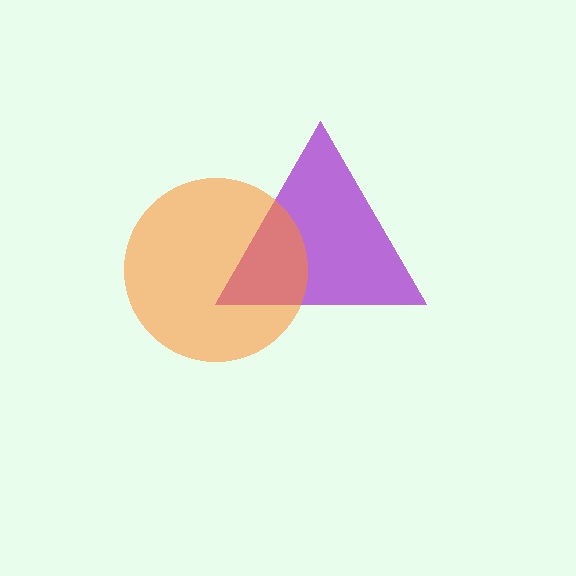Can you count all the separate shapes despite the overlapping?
Yes, there are 2 separate shapes.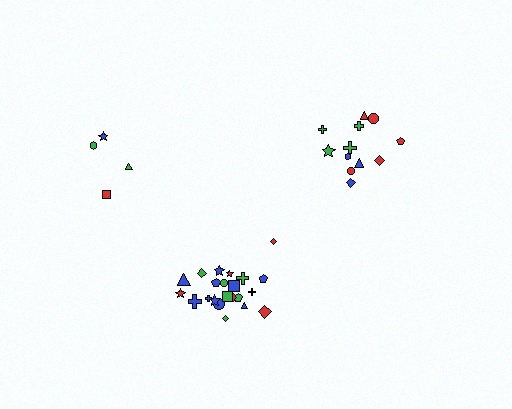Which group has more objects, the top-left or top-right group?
The top-right group.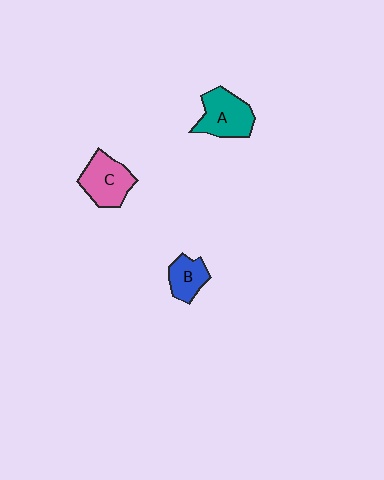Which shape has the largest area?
Shape A (teal).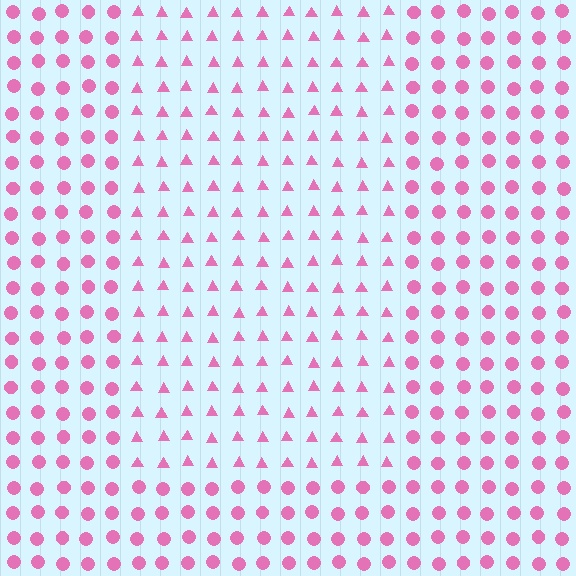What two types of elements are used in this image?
The image uses triangles inside the rectangle region and circles outside it.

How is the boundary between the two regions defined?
The boundary is defined by a change in element shape: triangles inside vs. circles outside. All elements share the same color and spacing.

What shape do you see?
I see a rectangle.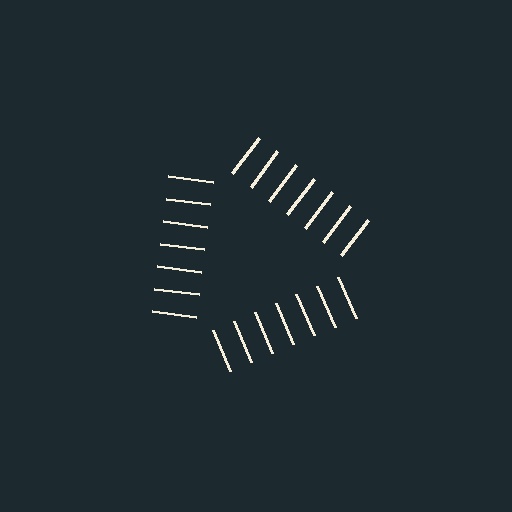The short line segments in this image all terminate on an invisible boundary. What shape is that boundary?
An illusory triangle — the line segments terminate on its edges but no continuous stroke is drawn.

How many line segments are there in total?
21 — 7 along each of the 3 edges.